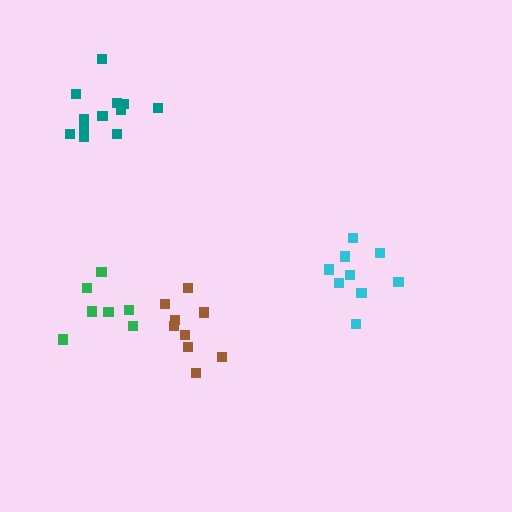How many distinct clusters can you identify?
There are 4 distinct clusters.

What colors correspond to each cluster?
The clusters are colored: teal, green, cyan, brown.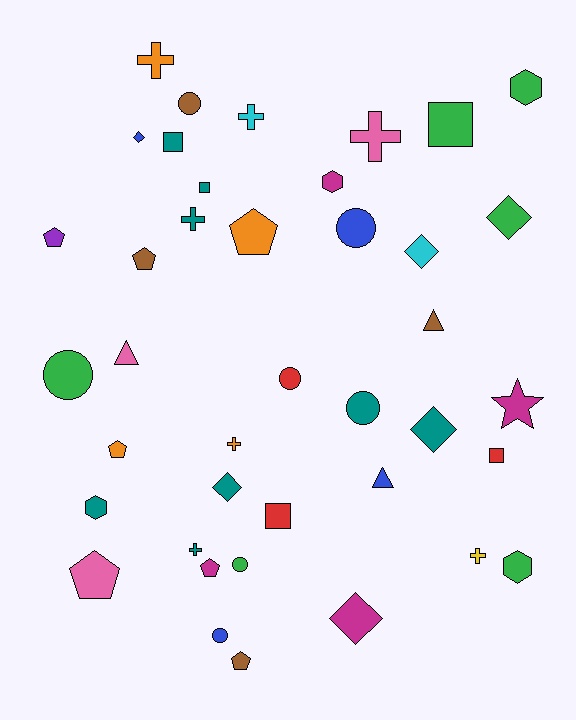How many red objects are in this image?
There are 3 red objects.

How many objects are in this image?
There are 40 objects.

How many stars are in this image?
There is 1 star.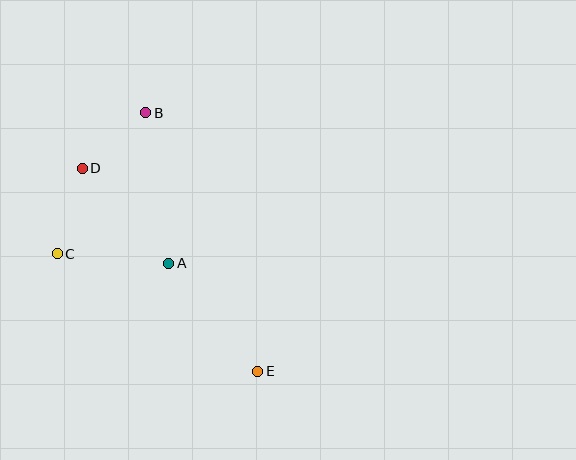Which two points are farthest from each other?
Points B and E are farthest from each other.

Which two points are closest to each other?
Points B and D are closest to each other.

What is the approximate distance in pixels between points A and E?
The distance between A and E is approximately 140 pixels.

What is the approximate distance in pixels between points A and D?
The distance between A and D is approximately 128 pixels.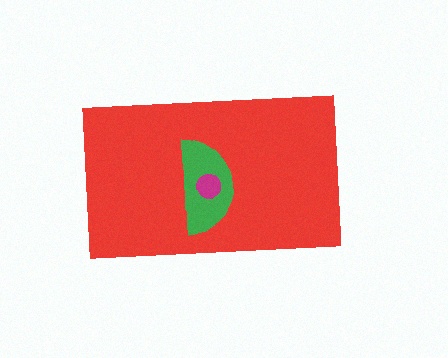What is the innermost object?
The magenta circle.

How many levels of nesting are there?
3.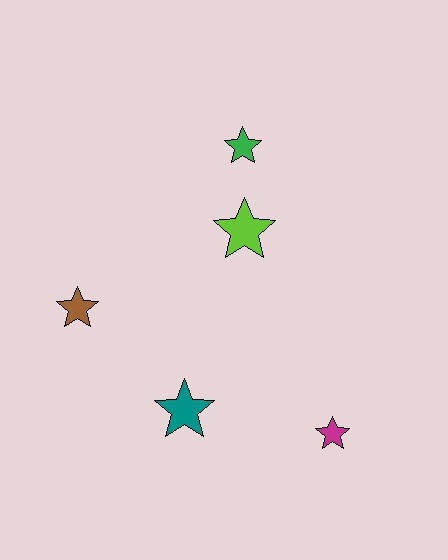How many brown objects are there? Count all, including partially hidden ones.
There is 1 brown object.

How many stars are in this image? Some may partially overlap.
There are 5 stars.